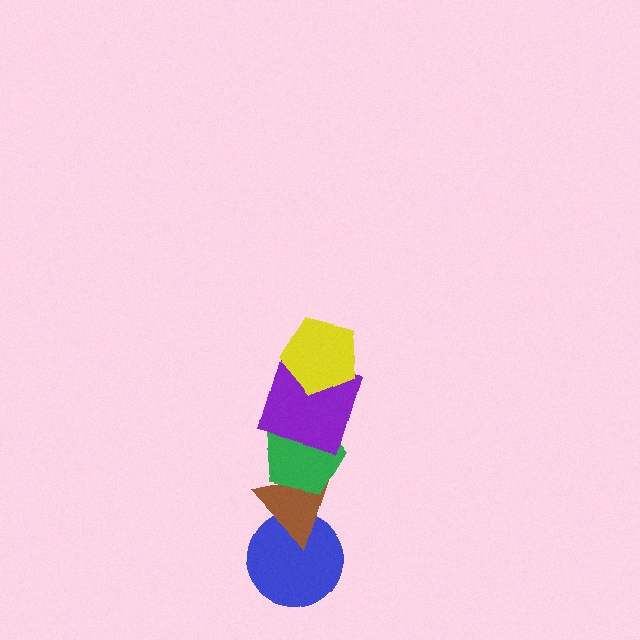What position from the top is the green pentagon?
The green pentagon is 3rd from the top.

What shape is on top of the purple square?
The yellow pentagon is on top of the purple square.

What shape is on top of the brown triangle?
The green pentagon is on top of the brown triangle.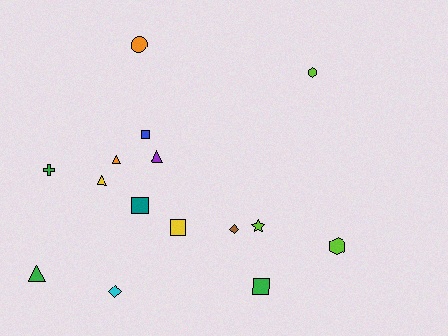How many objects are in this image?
There are 15 objects.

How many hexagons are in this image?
There are 2 hexagons.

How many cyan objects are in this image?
There is 1 cyan object.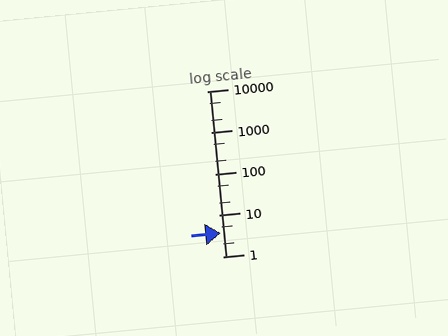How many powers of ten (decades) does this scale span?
The scale spans 4 decades, from 1 to 10000.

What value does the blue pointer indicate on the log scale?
The pointer indicates approximately 3.7.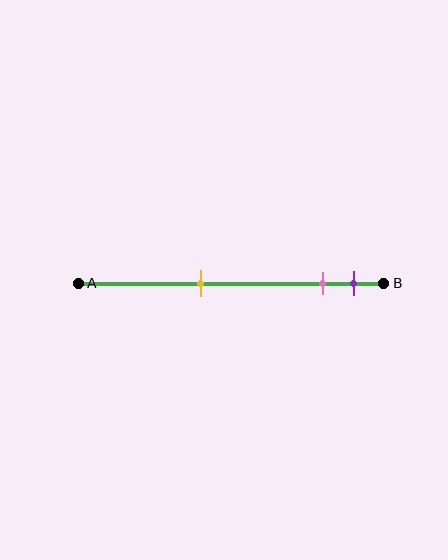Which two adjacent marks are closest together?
The pink and purple marks are the closest adjacent pair.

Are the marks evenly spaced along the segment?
No, the marks are not evenly spaced.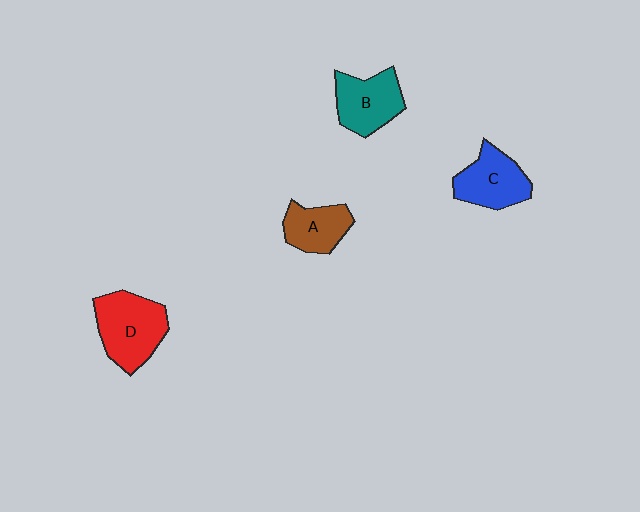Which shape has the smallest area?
Shape A (brown).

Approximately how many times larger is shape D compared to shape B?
Approximately 1.3 times.